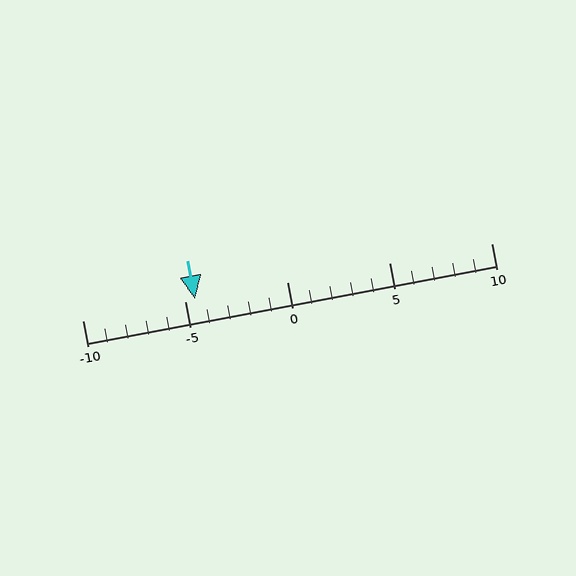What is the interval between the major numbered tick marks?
The major tick marks are spaced 5 units apart.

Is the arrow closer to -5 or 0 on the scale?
The arrow is closer to -5.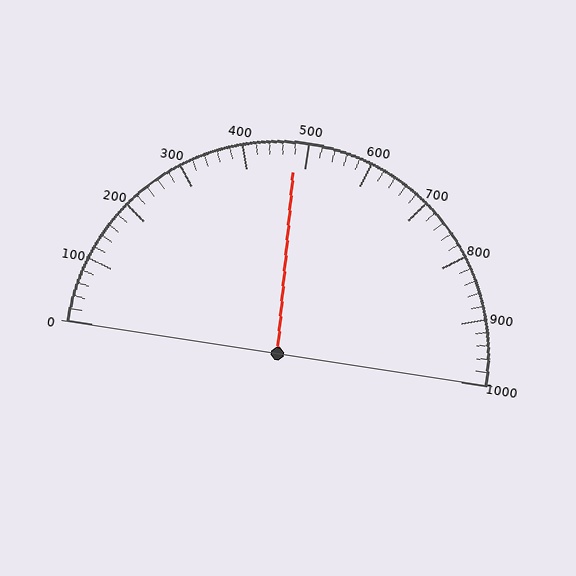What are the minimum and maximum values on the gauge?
The gauge ranges from 0 to 1000.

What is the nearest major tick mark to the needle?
The nearest major tick mark is 500.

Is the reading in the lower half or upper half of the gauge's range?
The reading is in the lower half of the range (0 to 1000).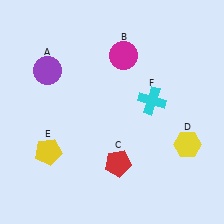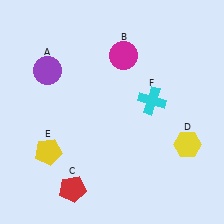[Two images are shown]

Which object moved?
The red pentagon (C) moved left.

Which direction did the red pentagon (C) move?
The red pentagon (C) moved left.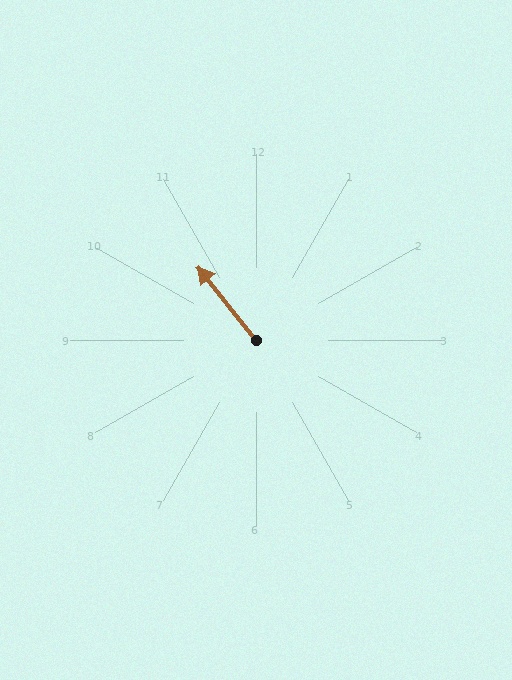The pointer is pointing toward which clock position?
Roughly 11 o'clock.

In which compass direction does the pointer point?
Northwest.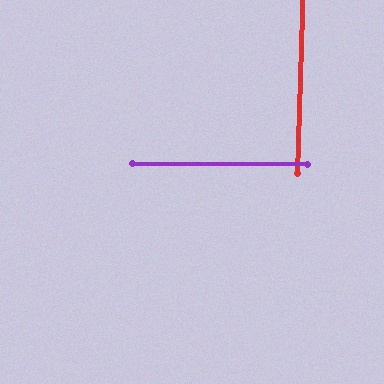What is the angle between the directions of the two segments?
Approximately 89 degrees.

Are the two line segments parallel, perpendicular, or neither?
Perpendicular — they meet at approximately 89°.